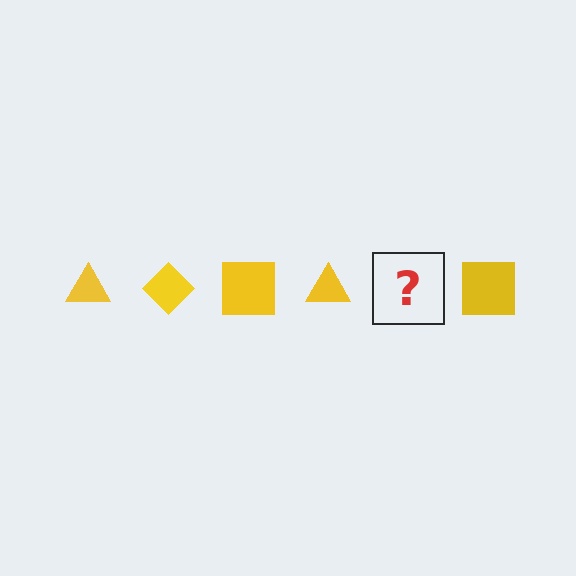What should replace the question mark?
The question mark should be replaced with a yellow diamond.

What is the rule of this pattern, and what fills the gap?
The rule is that the pattern cycles through triangle, diamond, square shapes in yellow. The gap should be filled with a yellow diamond.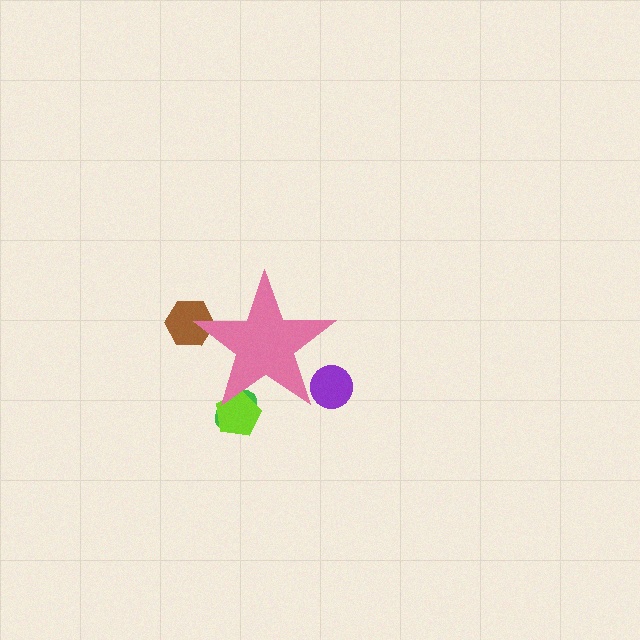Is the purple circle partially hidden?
Yes, the purple circle is partially hidden behind the pink star.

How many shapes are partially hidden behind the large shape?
4 shapes are partially hidden.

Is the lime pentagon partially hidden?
Yes, the lime pentagon is partially hidden behind the pink star.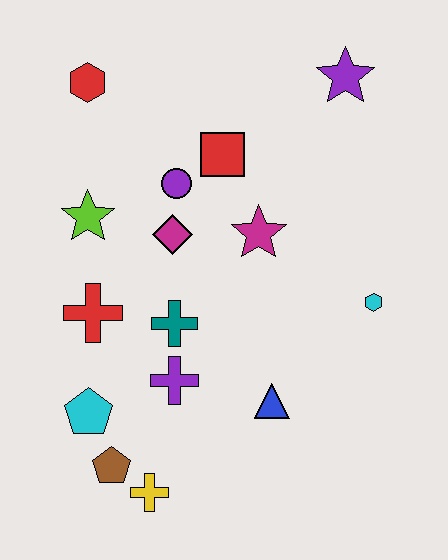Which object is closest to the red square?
The purple circle is closest to the red square.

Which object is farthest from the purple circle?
The yellow cross is farthest from the purple circle.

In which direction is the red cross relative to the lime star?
The red cross is below the lime star.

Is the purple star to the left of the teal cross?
No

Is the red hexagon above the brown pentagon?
Yes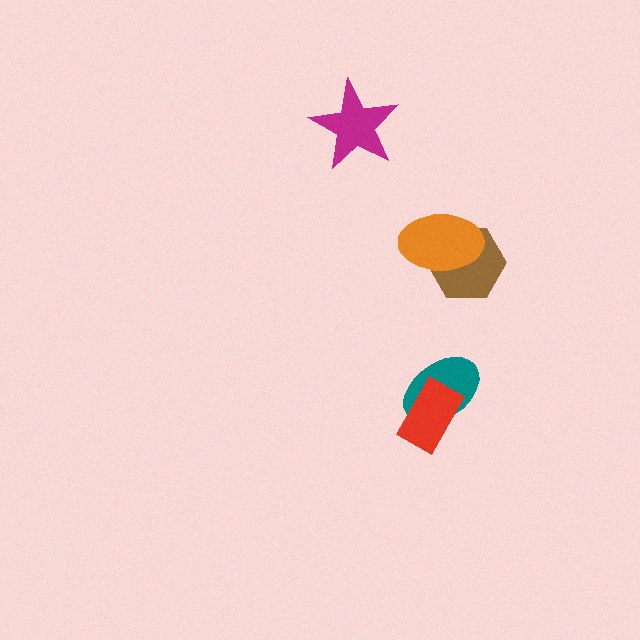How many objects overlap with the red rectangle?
1 object overlaps with the red rectangle.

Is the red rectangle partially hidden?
No, no other shape covers it.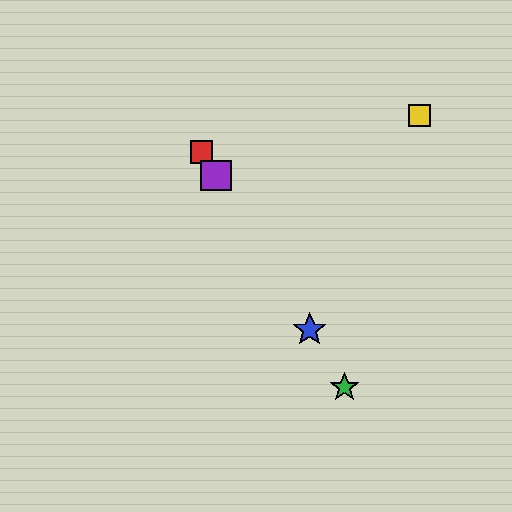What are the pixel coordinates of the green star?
The green star is at (344, 387).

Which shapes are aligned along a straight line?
The red square, the blue star, the green star, the purple square are aligned along a straight line.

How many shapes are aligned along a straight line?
4 shapes (the red square, the blue star, the green star, the purple square) are aligned along a straight line.